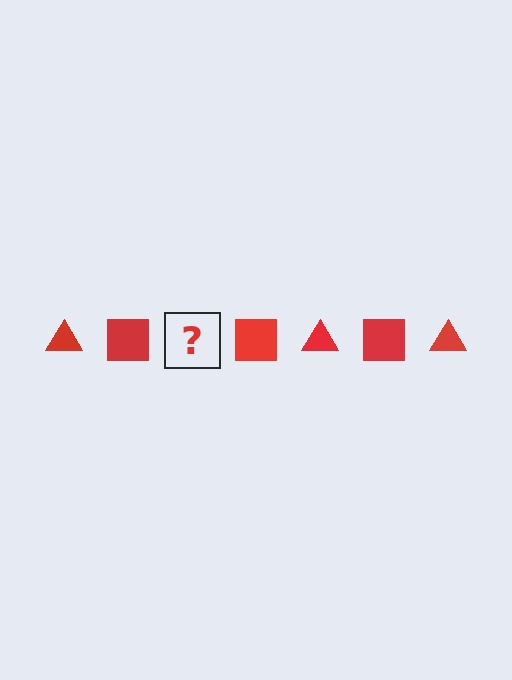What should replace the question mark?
The question mark should be replaced with a red triangle.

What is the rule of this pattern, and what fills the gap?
The rule is that the pattern cycles through triangle, square shapes in red. The gap should be filled with a red triangle.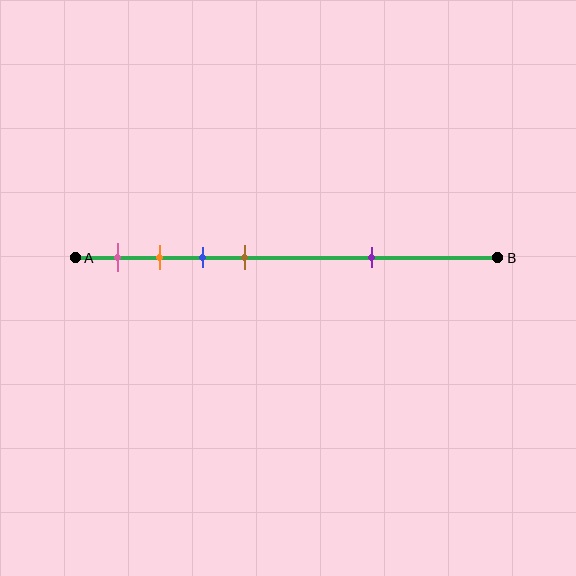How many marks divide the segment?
There are 5 marks dividing the segment.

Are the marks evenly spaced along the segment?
No, the marks are not evenly spaced.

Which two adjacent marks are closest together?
The orange and blue marks are the closest adjacent pair.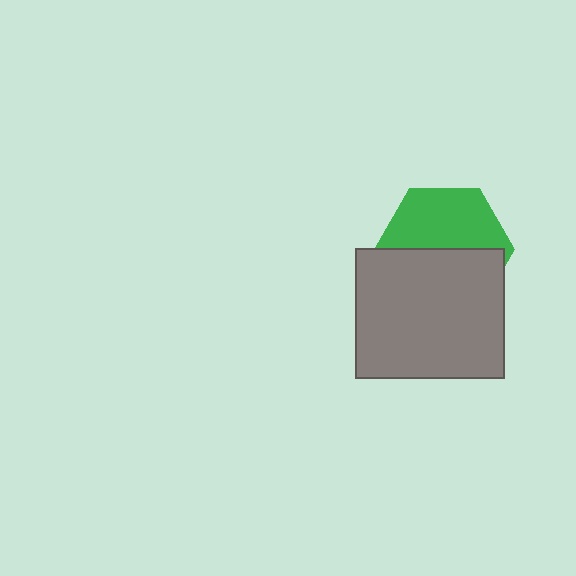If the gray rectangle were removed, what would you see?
You would see the complete green hexagon.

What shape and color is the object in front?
The object in front is a gray rectangle.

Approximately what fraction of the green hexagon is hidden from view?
Roughly 51% of the green hexagon is hidden behind the gray rectangle.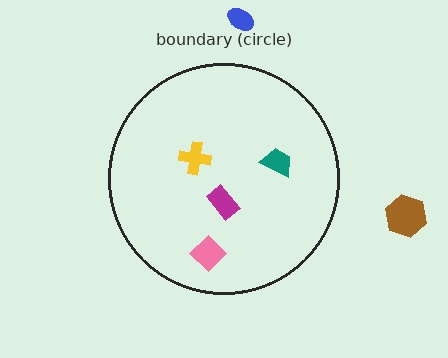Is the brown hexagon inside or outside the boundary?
Outside.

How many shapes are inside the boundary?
4 inside, 2 outside.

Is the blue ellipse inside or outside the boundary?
Outside.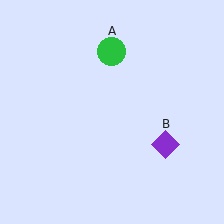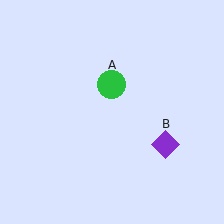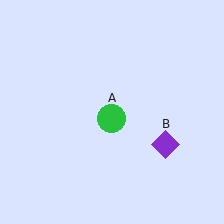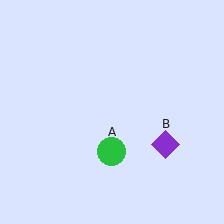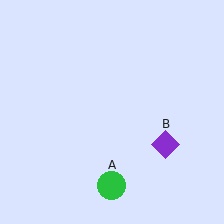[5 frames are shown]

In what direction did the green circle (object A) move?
The green circle (object A) moved down.